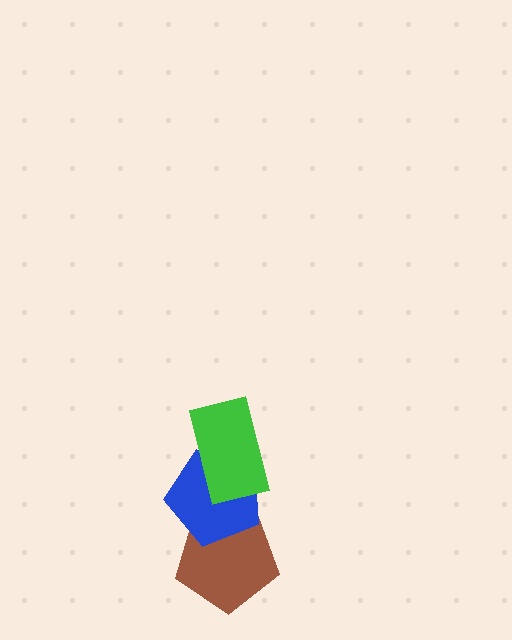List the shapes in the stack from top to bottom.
From top to bottom: the green rectangle, the blue pentagon, the brown pentagon.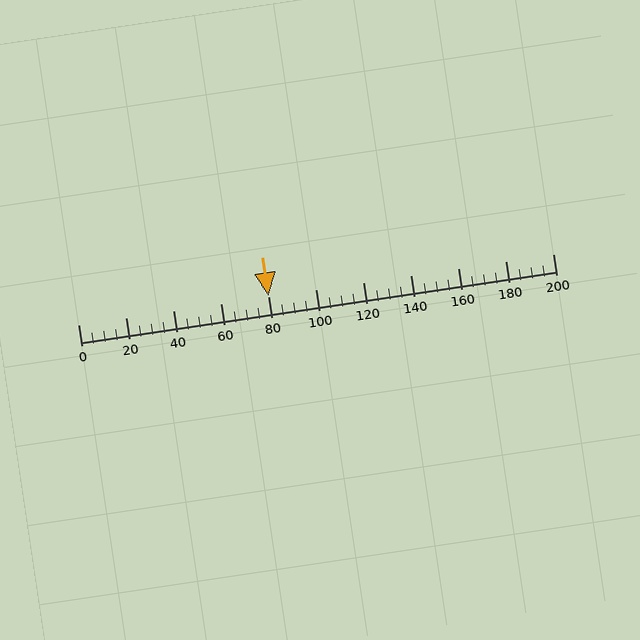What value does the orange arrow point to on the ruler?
The orange arrow points to approximately 80.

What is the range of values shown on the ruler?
The ruler shows values from 0 to 200.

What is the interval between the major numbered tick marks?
The major tick marks are spaced 20 units apart.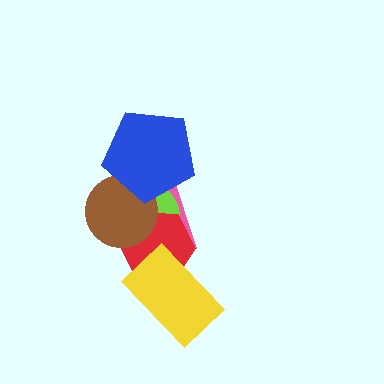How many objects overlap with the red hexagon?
4 objects overlap with the red hexagon.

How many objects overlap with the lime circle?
4 objects overlap with the lime circle.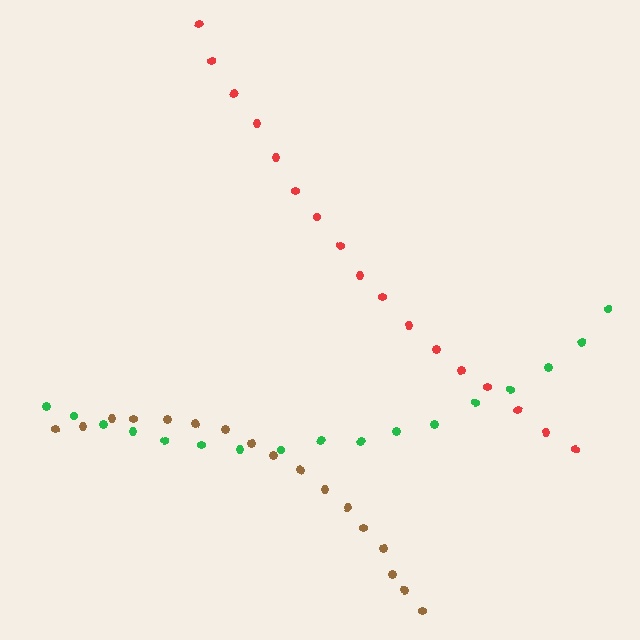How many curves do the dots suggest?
There are 3 distinct paths.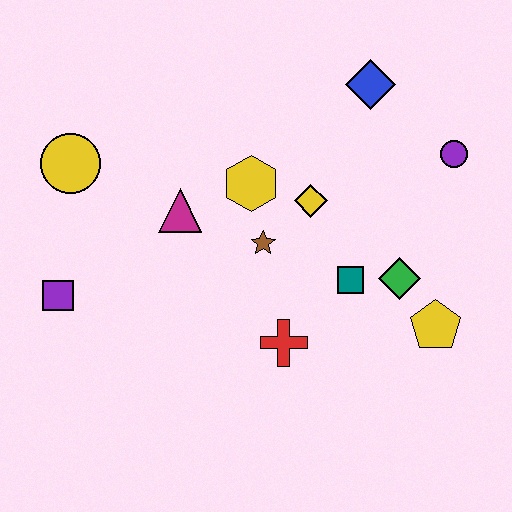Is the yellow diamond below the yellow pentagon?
No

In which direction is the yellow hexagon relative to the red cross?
The yellow hexagon is above the red cross.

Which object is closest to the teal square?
The green diamond is closest to the teal square.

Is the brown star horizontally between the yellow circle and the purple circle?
Yes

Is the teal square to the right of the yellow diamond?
Yes